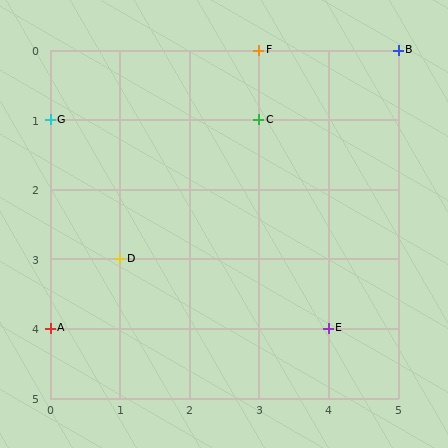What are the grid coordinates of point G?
Point G is at grid coordinates (0, 1).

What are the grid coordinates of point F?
Point F is at grid coordinates (3, 0).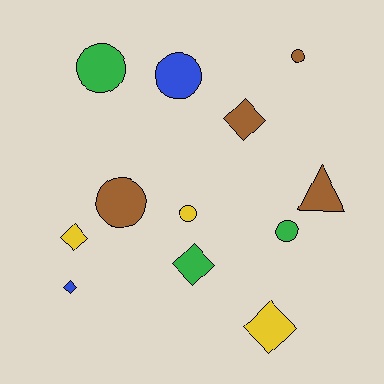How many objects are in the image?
There are 12 objects.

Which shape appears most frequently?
Circle, with 6 objects.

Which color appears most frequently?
Brown, with 4 objects.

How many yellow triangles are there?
There are no yellow triangles.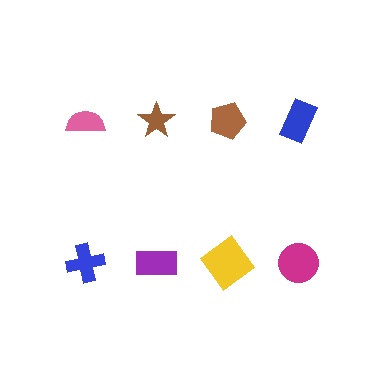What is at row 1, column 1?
A pink semicircle.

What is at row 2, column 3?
A yellow diamond.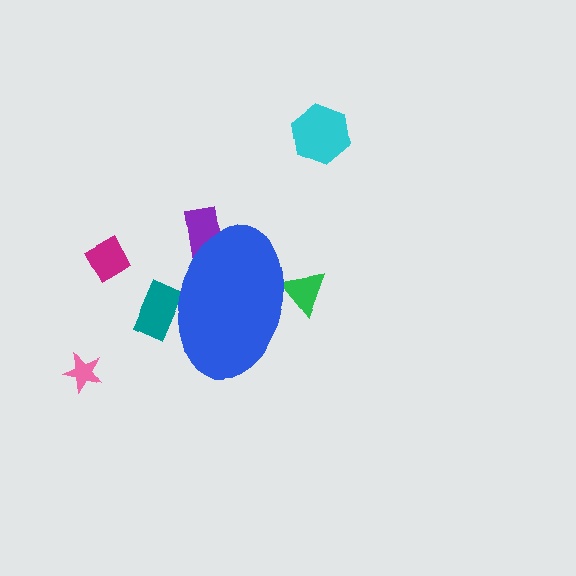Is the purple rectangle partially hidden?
Yes, the purple rectangle is partially hidden behind the blue ellipse.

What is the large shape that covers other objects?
A blue ellipse.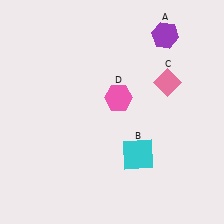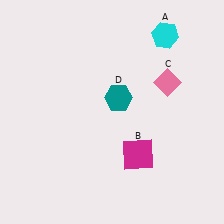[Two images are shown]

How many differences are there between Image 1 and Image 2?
There are 3 differences between the two images.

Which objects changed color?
A changed from purple to cyan. B changed from cyan to magenta. D changed from pink to teal.